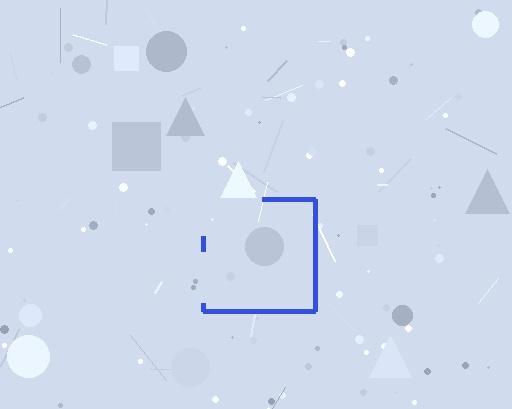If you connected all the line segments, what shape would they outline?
They would outline a square.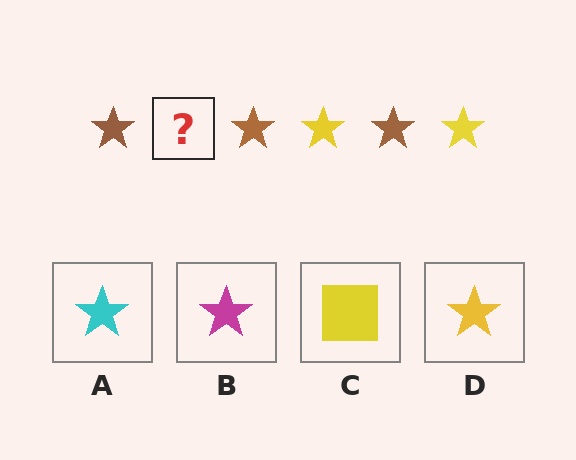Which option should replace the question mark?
Option D.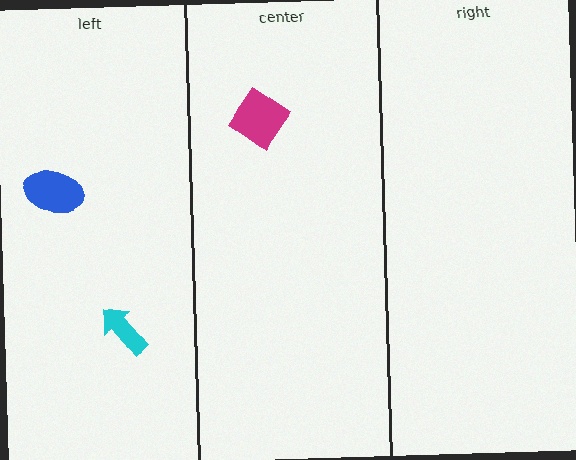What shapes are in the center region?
The magenta diamond.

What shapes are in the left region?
The cyan arrow, the blue ellipse.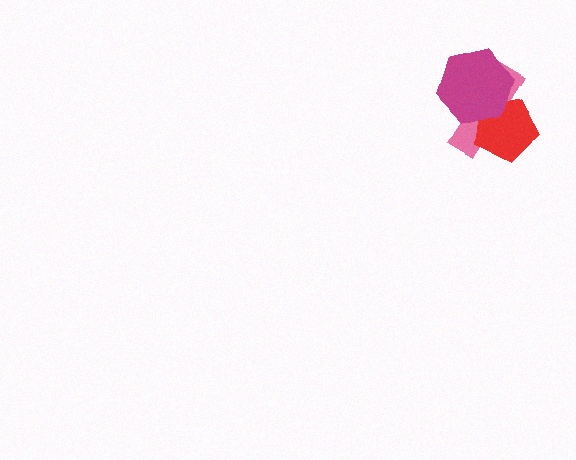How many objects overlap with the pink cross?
2 objects overlap with the pink cross.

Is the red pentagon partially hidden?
Yes, it is partially covered by another shape.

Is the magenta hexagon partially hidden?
No, no other shape covers it.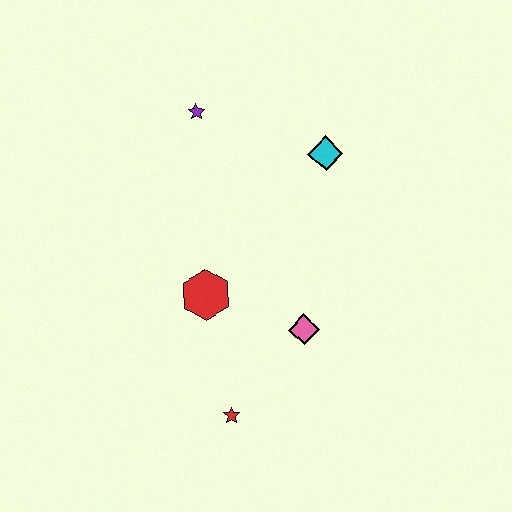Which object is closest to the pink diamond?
The red hexagon is closest to the pink diamond.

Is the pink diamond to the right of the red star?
Yes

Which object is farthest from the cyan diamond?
The red star is farthest from the cyan diamond.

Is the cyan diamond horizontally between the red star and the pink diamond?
No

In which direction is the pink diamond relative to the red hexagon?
The pink diamond is to the right of the red hexagon.